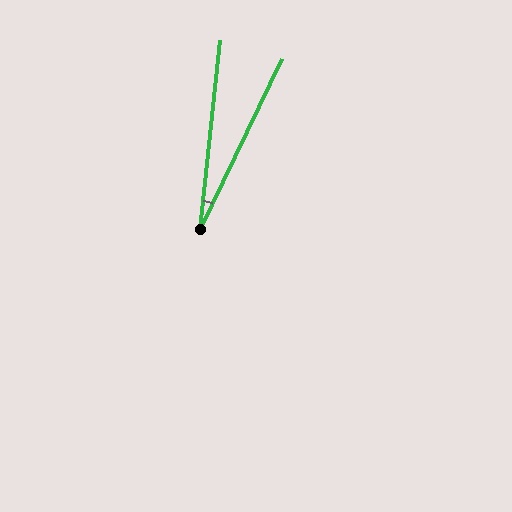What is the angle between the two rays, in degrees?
Approximately 20 degrees.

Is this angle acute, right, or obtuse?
It is acute.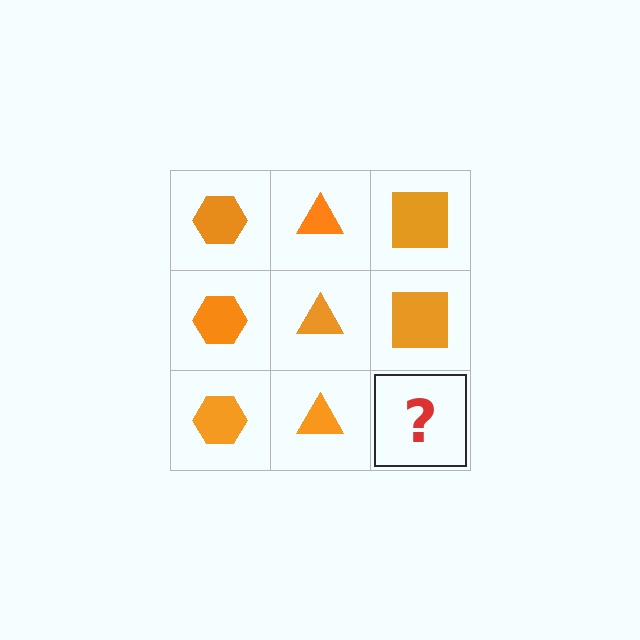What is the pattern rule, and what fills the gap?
The rule is that each column has a consistent shape. The gap should be filled with an orange square.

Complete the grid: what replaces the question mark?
The question mark should be replaced with an orange square.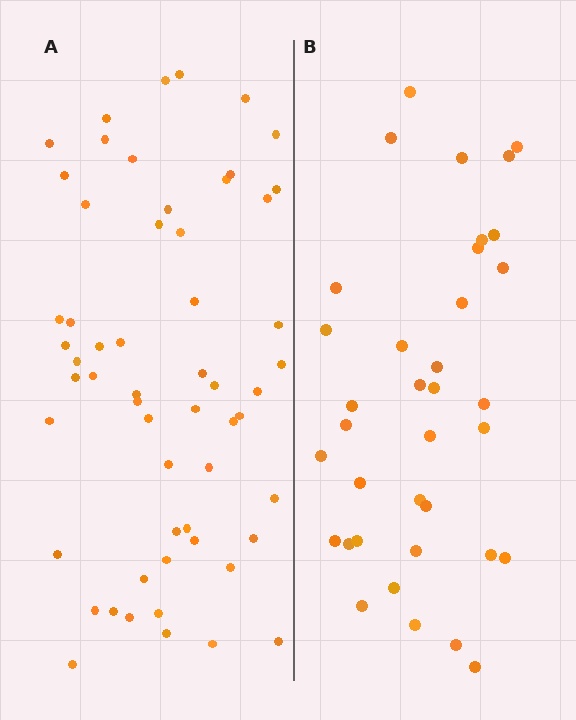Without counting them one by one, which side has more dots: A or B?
Region A (the left region) has more dots.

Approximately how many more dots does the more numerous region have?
Region A has approximately 20 more dots than region B.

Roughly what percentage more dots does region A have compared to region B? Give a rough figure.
About 60% more.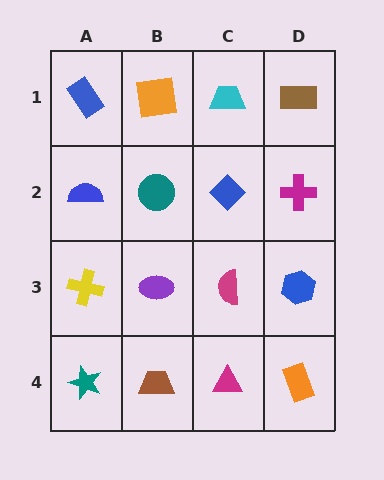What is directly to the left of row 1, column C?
An orange square.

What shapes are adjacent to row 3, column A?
A blue semicircle (row 2, column A), a teal star (row 4, column A), a purple ellipse (row 3, column B).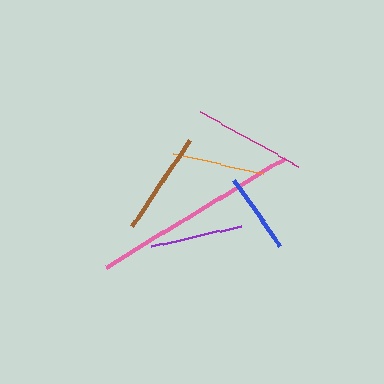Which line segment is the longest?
The pink line is the longest at approximately 210 pixels.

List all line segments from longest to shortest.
From longest to shortest: pink, magenta, brown, orange, purple, blue.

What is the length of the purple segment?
The purple segment is approximately 92 pixels long.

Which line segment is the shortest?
The blue line is the shortest at approximately 80 pixels.